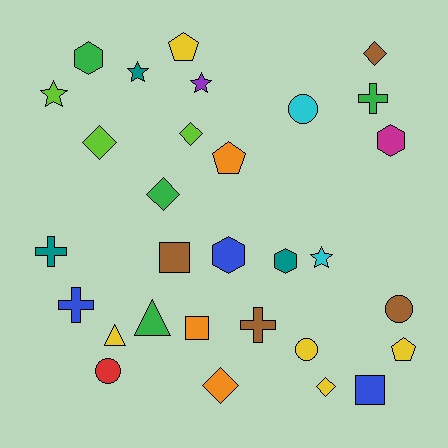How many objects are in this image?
There are 30 objects.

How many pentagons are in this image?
There are 3 pentagons.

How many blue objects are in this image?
There are 3 blue objects.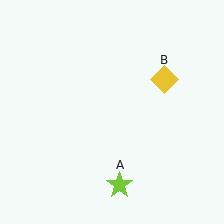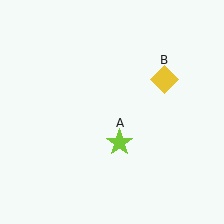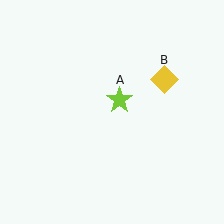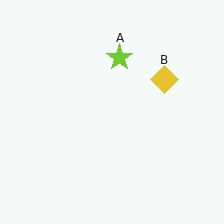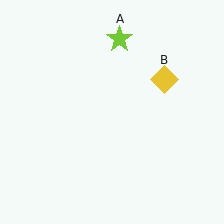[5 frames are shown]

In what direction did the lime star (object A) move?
The lime star (object A) moved up.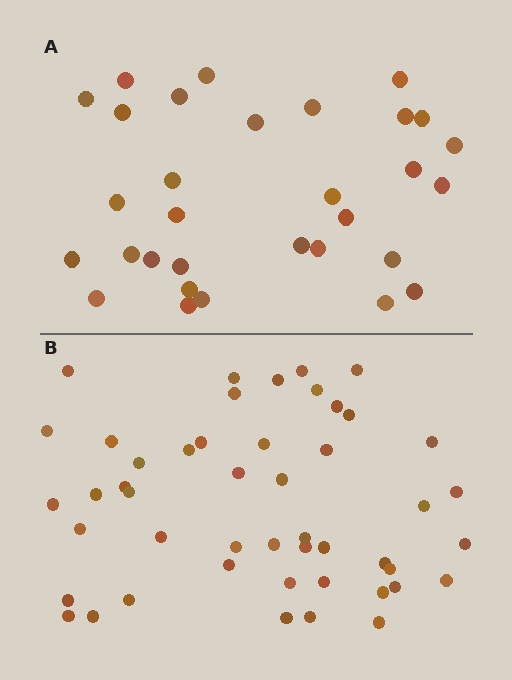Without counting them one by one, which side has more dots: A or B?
Region B (the bottom region) has more dots.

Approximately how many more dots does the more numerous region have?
Region B has approximately 15 more dots than region A.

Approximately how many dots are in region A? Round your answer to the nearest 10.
About 30 dots. (The exact count is 31, which rounds to 30.)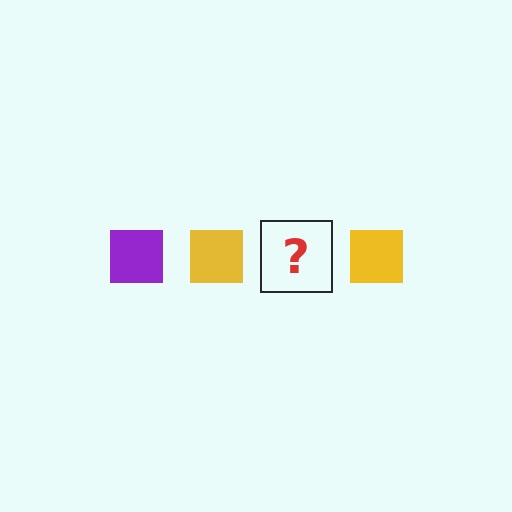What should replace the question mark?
The question mark should be replaced with a purple square.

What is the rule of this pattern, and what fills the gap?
The rule is that the pattern cycles through purple, yellow squares. The gap should be filled with a purple square.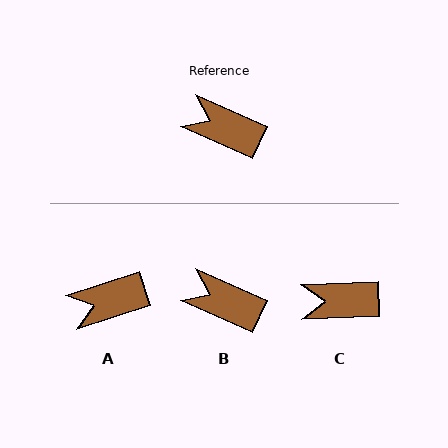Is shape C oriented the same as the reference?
No, it is off by about 26 degrees.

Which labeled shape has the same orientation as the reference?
B.